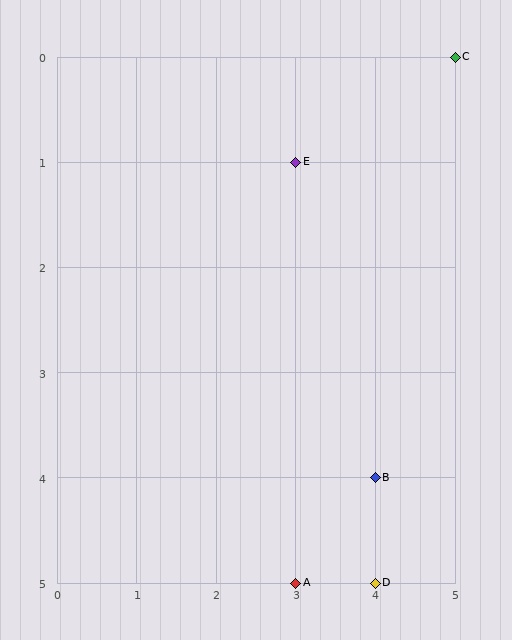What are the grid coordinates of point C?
Point C is at grid coordinates (5, 0).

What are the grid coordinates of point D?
Point D is at grid coordinates (4, 5).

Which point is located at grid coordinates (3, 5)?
Point A is at (3, 5).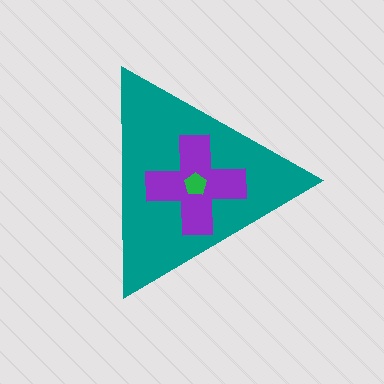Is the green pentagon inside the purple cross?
Yes.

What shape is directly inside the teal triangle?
The purple cross.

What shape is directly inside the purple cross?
The green pentagon.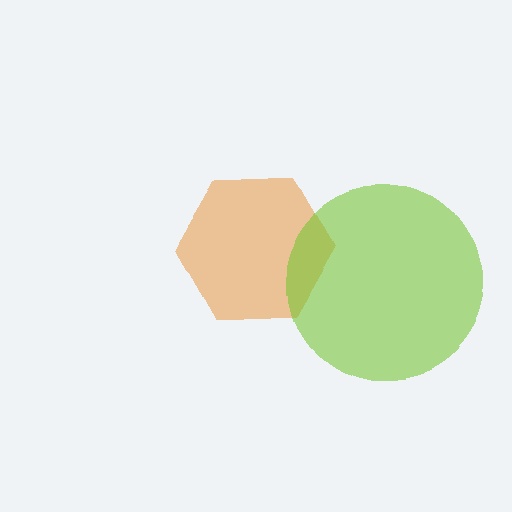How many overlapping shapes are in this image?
There are 2 overlapping shapes in the image.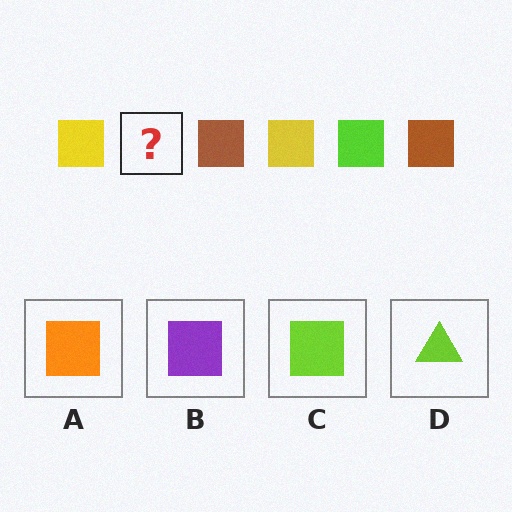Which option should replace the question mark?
Option C.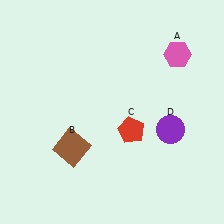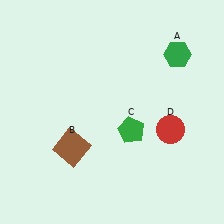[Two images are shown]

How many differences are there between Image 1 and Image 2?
There are 3 differences between the two images.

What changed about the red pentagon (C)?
In Image 1, C is red. In Image 2, it changed to green.